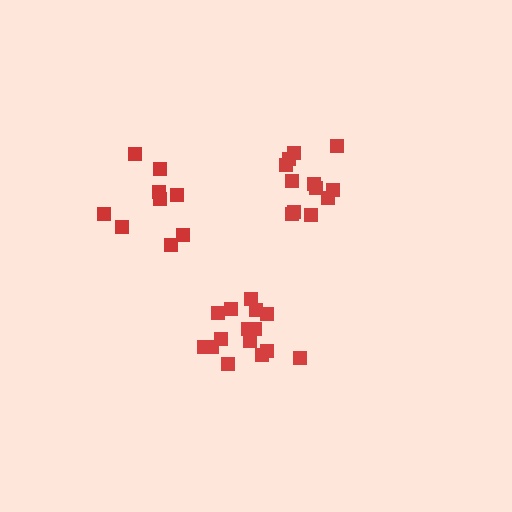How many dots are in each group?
Group 1: 15 dots, Group 2: 12 dots, Group 3: 9 dots (36 total).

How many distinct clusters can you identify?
There are 3 distinct clusters.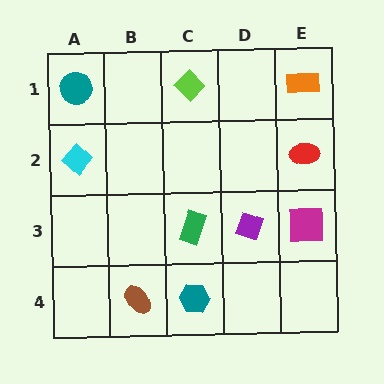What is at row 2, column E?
A red ellipse.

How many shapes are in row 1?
3 shapes.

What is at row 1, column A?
A teal circle.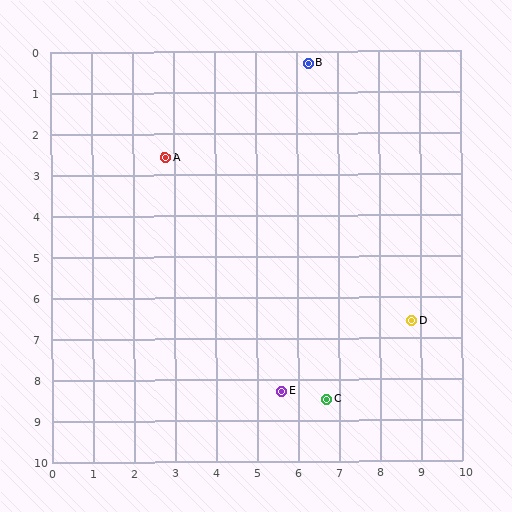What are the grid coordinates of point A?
Point A is at approximately (2.8, 2.6).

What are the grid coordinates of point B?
Point B is at approximately (6.3, 0.3).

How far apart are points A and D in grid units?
Points A and D are about 7.2 grid units apart.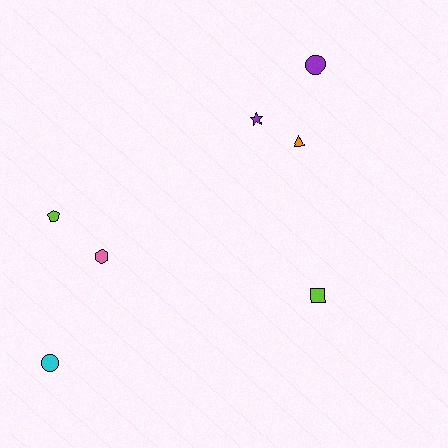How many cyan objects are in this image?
There is 1 cyan object.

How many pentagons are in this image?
There is 1 pentagon.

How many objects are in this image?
There are 7 objects.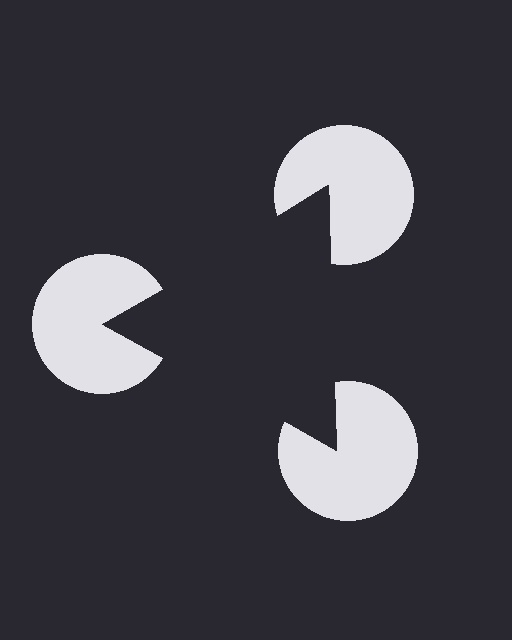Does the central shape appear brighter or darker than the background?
It typically appears slightly darker than the background, even though no actual brightness change is drawn.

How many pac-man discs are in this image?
There are 3 — one at each vertex of the illusory triangle.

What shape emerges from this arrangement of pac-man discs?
An illusory triangle — its edges are inferred from the aligned wedge cuts in the pac-man discs, not physically drawn.